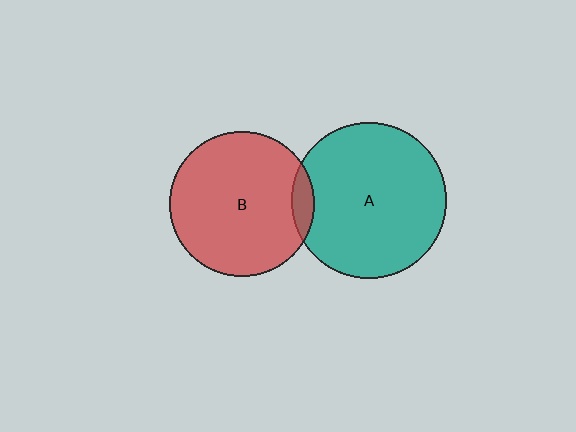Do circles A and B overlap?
Yes.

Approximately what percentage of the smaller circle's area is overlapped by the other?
Approximately 5%.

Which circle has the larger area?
Circle A (teal).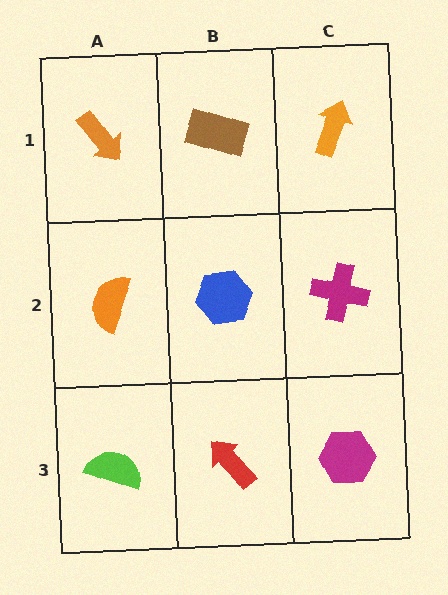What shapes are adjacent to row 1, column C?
A magenta cross (row 2, column C), a brown rectangle (row 1, column B).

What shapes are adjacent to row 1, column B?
A blue hexagon (row 2, column B), an orange arrow (row 1, column A), an orange arrow (row 1, column C).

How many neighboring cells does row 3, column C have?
2.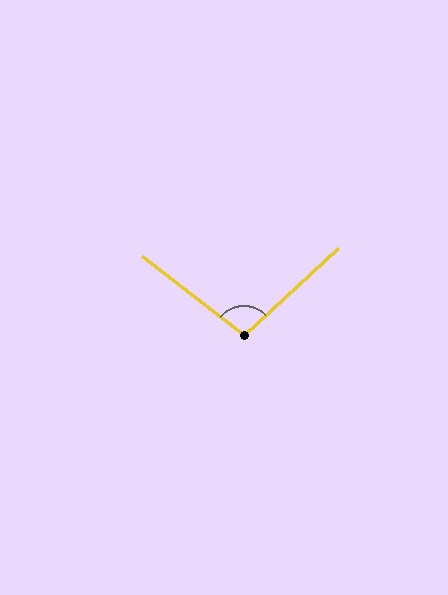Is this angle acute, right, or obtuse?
It is obtuse.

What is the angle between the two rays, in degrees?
Approximately 99 degrees.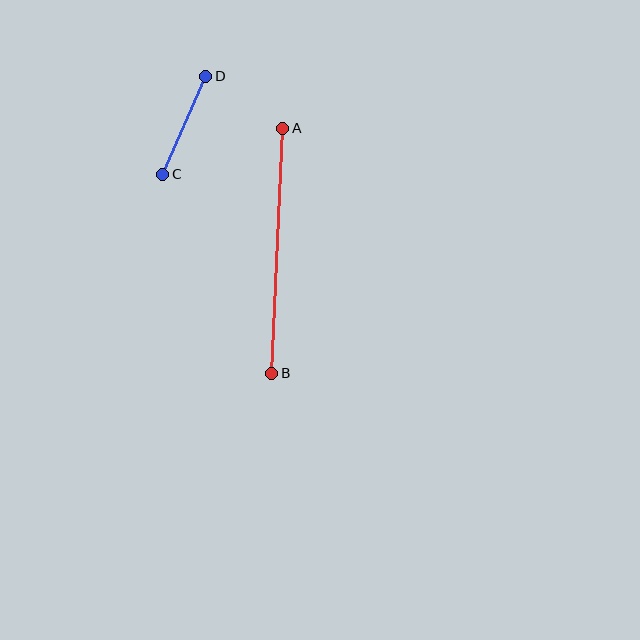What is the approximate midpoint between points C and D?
The midpoint is at approximately (184, 125) pixels.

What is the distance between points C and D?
The distance is approximately 107 pixels.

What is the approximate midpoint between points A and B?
The midpoint is at approximately (277, 251) pixels.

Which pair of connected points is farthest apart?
Points A and B are farthest apart.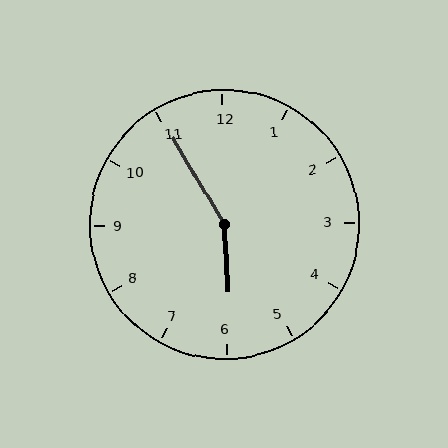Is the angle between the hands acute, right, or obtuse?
It is obtuse.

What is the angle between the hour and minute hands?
Approximately 152 degrees.